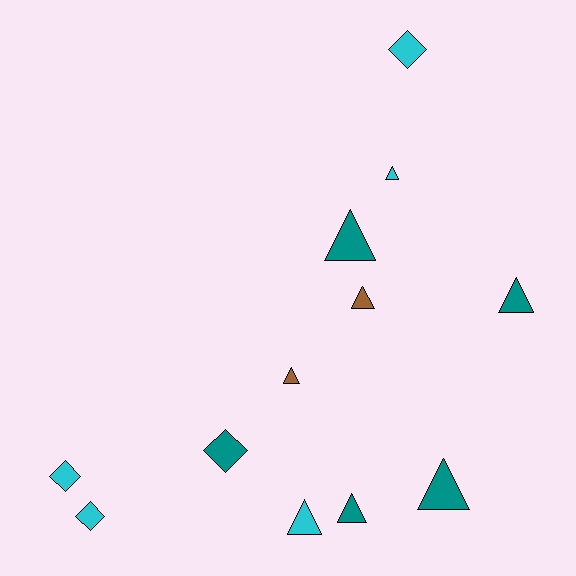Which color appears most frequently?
Teal, with 5 objects.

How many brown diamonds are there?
There are no brown diamonds.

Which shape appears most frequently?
Triangle, with 8 objects.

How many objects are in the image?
There are 12 objects.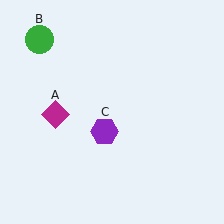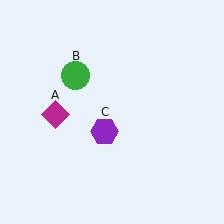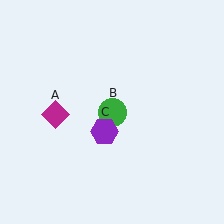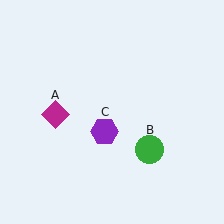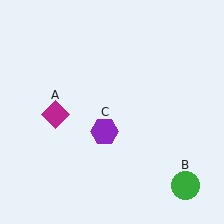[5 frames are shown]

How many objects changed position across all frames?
1 object changed position: green circle (object B).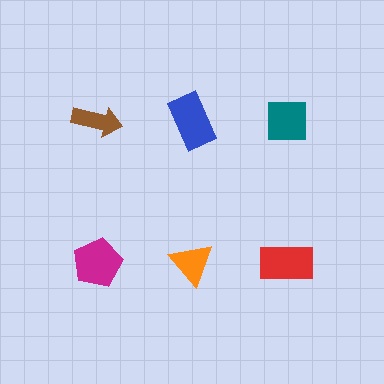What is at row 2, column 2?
An orange triangle.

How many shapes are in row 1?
3 shapes.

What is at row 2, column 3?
A red rectangle.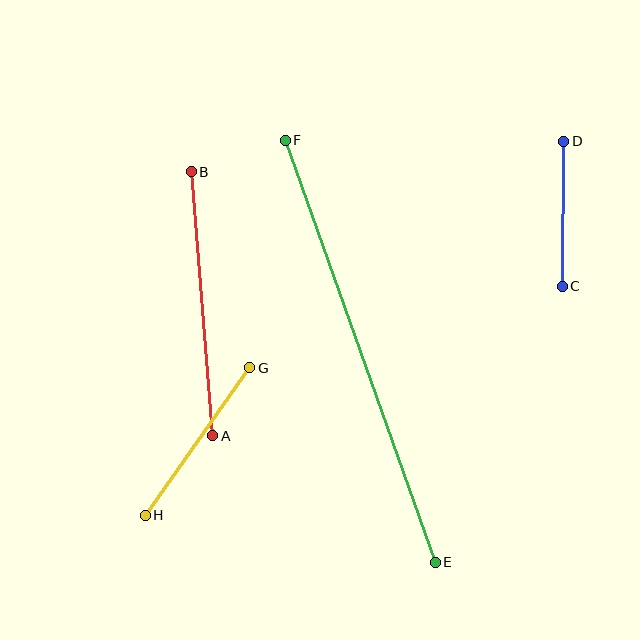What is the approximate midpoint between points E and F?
The midpoint is at approximately (360, 351) pixels.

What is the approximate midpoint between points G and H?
The midpoint is at approximately (197, 442) pixels.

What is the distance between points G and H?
The distance is approximately 181 pixels.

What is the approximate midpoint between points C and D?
The midpoint is at approximately (563, 214) pixels.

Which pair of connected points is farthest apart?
Points E and F are farthest apart.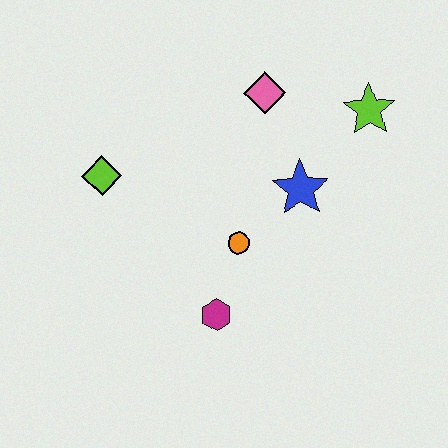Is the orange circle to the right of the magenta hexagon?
Yes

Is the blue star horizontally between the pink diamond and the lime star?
Yes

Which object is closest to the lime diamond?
The orange circle is closest to the lime diamond.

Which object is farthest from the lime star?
The lime diamond is farthest from the lime star.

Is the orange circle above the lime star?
No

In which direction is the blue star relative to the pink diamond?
The blue star is below the pink diamond.